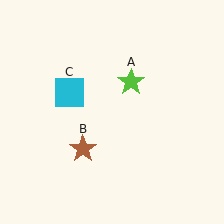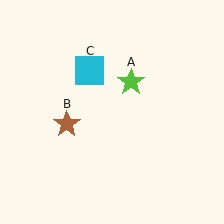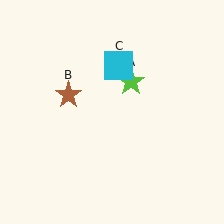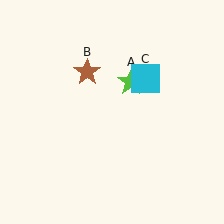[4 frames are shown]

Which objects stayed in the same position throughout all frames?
Lime star (object A) remained stationary.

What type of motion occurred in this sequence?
The brown star (object B), cyan square (object C) rotated clockwise around the center of the scene.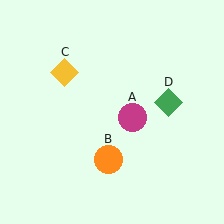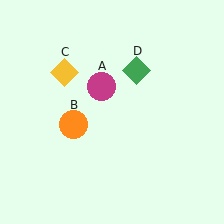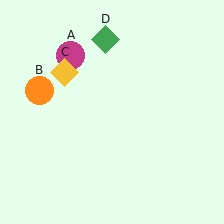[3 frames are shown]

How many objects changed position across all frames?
3 objects changed position: magenta circle (object A), orange circle (object B), green diamond (object D).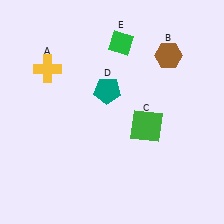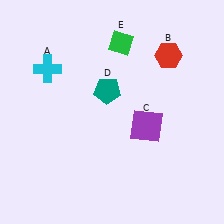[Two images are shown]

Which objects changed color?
A changed from yellow to cyan. B changed from brown to red. C changed from green to purple.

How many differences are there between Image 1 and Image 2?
There are 3 differences between the two images.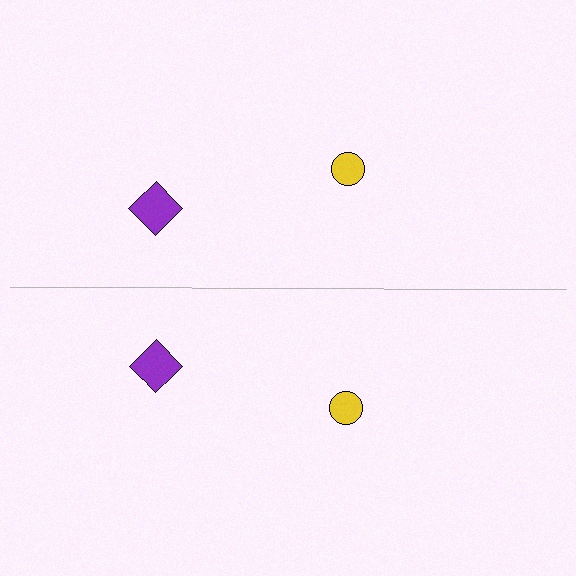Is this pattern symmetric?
Yes, this pattern has bilateral (reflection) symmetry.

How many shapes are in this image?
There are 4 shapes in this image.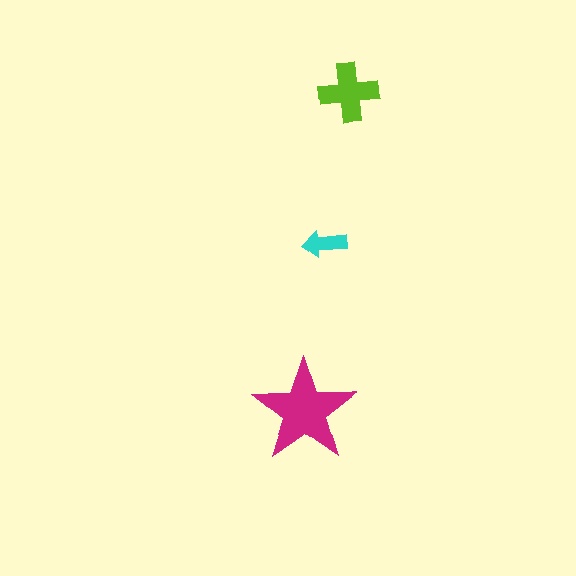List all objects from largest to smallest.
The magenta star, the lime cross, the cyan arrow.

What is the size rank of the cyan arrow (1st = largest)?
3rd.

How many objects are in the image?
There are 3 objects in the image.